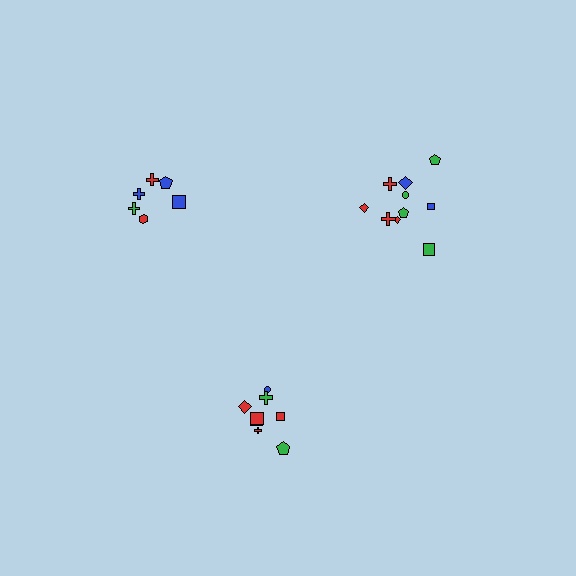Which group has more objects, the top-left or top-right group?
The top-right group.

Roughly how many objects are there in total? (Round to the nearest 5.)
Roughly 25 objects in total.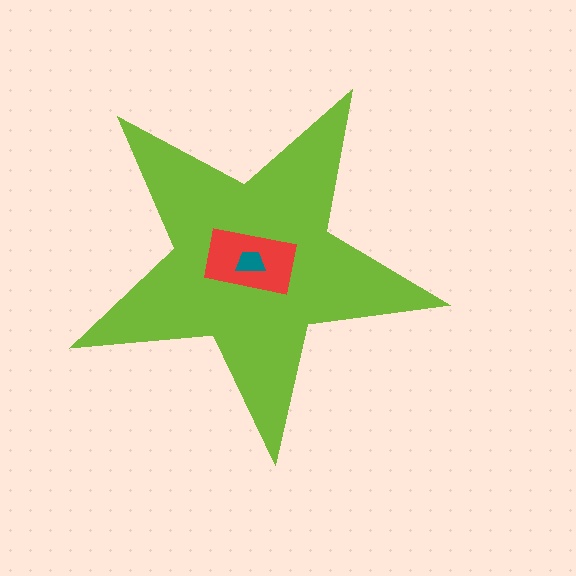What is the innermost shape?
The teal trapezoid.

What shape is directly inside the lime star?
The red rectangle.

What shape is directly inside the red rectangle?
The teal trapezoid.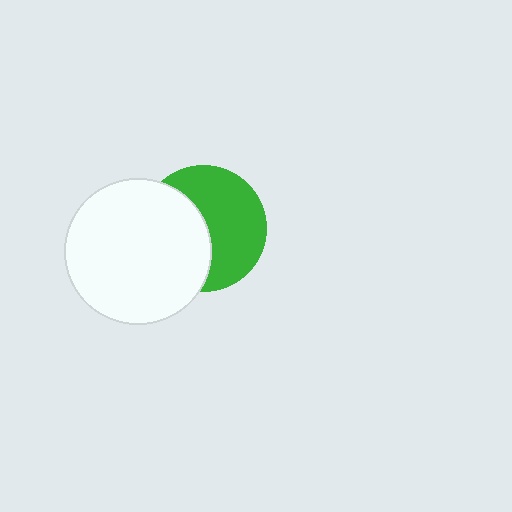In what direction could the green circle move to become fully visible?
The green circle could move right. That would shift it out from behind the white circle entirely.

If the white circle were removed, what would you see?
You would see the complete green circle.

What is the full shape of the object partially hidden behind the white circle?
The partially hidden object is a green circle.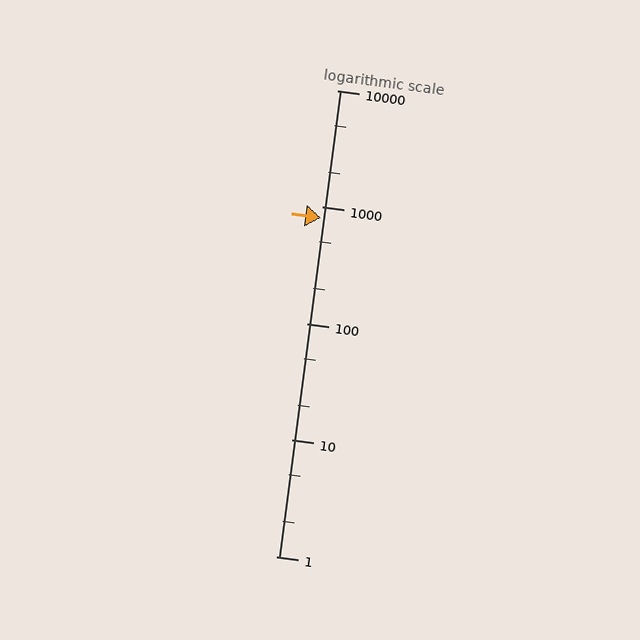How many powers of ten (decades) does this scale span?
The scale spans 4 decades, from 1 to 10000.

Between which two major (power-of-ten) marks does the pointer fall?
The pointer is between 100 and 1000.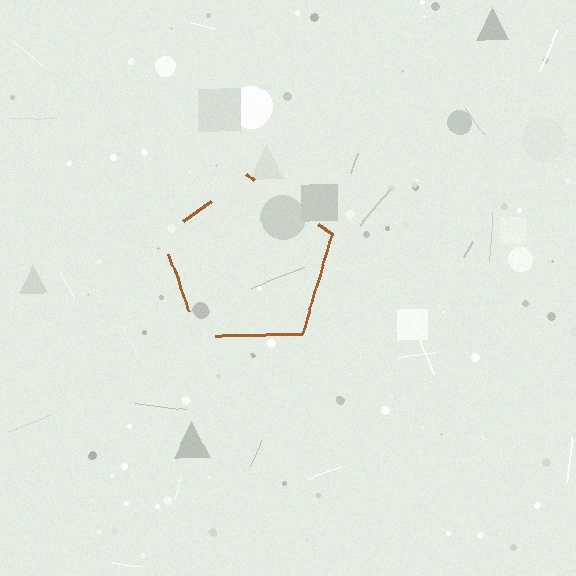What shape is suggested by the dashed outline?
The dashed outline suggests a pentagon.